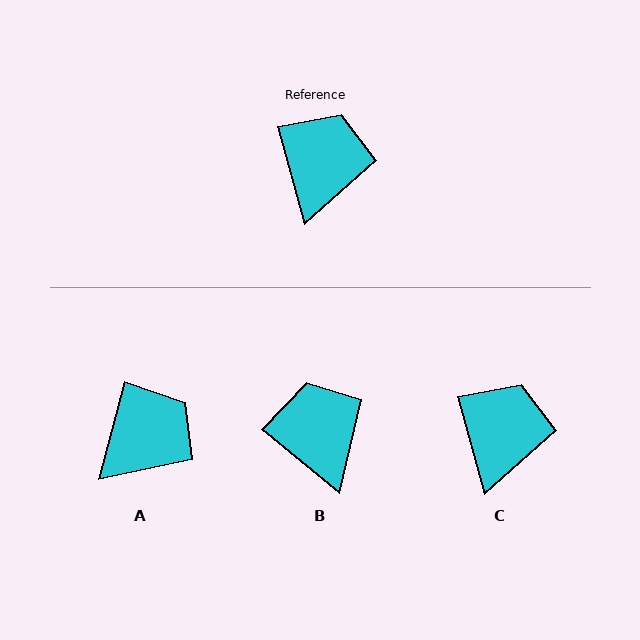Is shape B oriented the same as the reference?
No, it is off by about 35 degrees.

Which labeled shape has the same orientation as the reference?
C.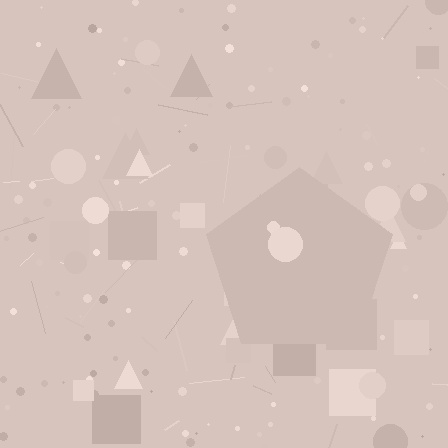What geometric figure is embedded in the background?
A pentagon is embedded in the background.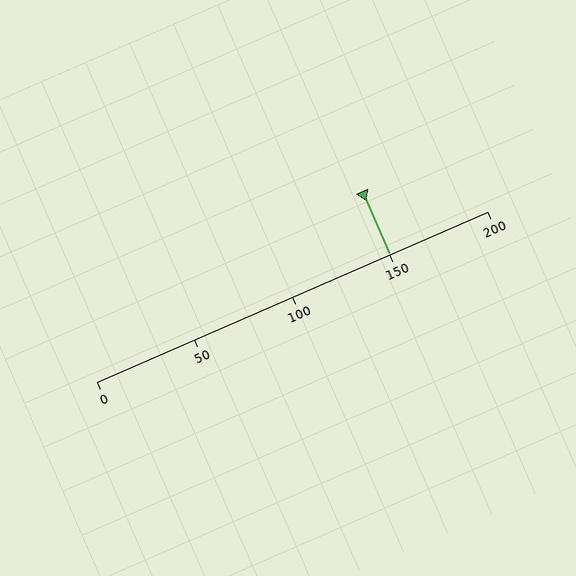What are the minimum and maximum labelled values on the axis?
The axis runs from 0 to 200.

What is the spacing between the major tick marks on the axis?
The major ticks are spaced 50 apart.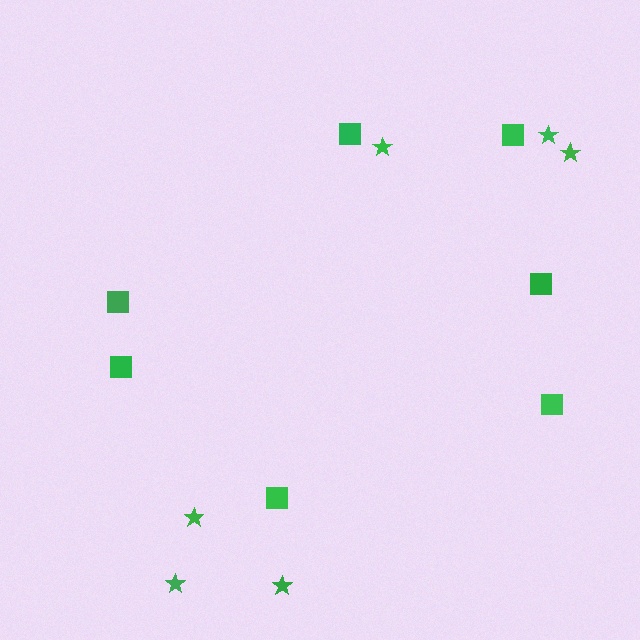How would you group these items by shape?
There are 2 groups: one group of stars (6) and one group of squares (7).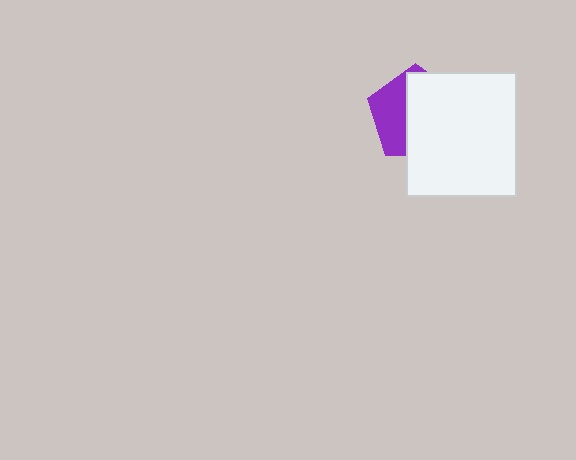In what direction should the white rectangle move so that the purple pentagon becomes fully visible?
The white rectangle should move right. That is the shortest direction to clear the overlap and leave the purple pentagon fully visible.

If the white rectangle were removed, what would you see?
You would see the complete purple pentagon.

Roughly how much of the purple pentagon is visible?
A small part of it is visible (roughly 37%).